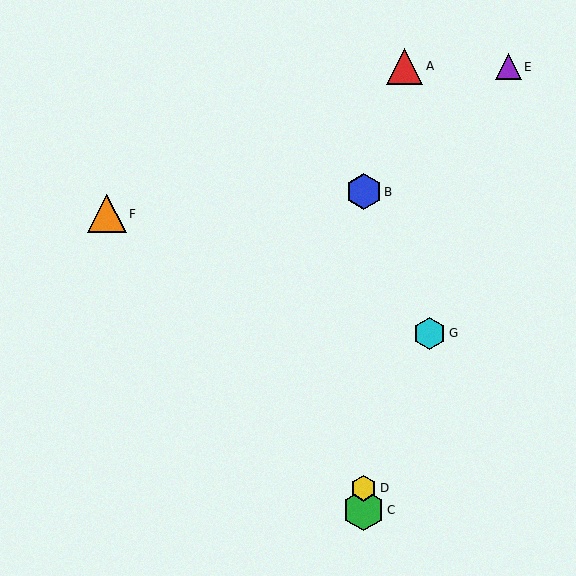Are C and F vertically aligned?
No, C is at x≈364 and F is at x≈107.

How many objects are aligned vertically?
3 objects (B, C, D) are aligned vertically.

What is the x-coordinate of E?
Object E is at x≈508.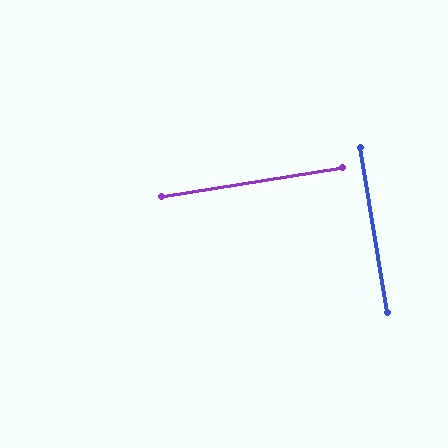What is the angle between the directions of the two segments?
Approximately 90 degrees.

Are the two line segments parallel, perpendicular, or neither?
Perpendicular — they meet at approximately 90°.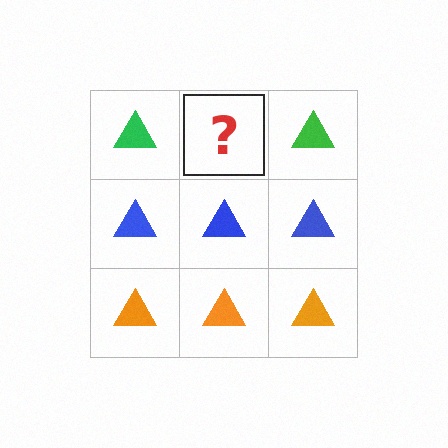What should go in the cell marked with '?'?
The missing cell should contain a green triangle.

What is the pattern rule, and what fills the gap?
The rule is that each row has a consistent color. The gap should be filled with a green triangle.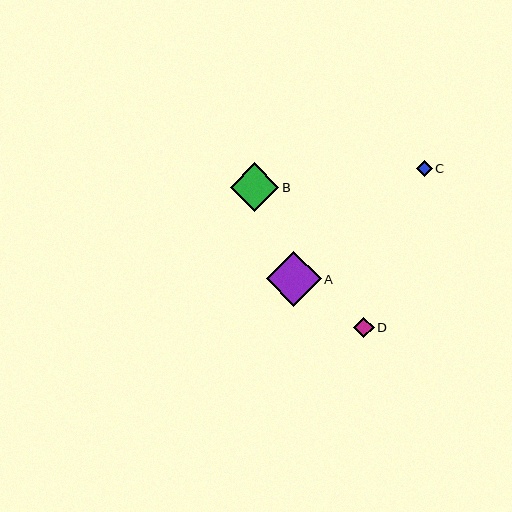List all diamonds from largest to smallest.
From largest to smallest: A, B, D, C.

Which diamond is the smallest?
Diamond C is the smallest with a size of approximately 16 pixels.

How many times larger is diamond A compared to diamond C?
Diamond A is approximately 3.4 times the size of diamond C.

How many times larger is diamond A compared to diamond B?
Diamond A is approximately 1.1 times the size of diamond B.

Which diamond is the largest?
Diamond A is the largest with a size of approximately 55 pixels.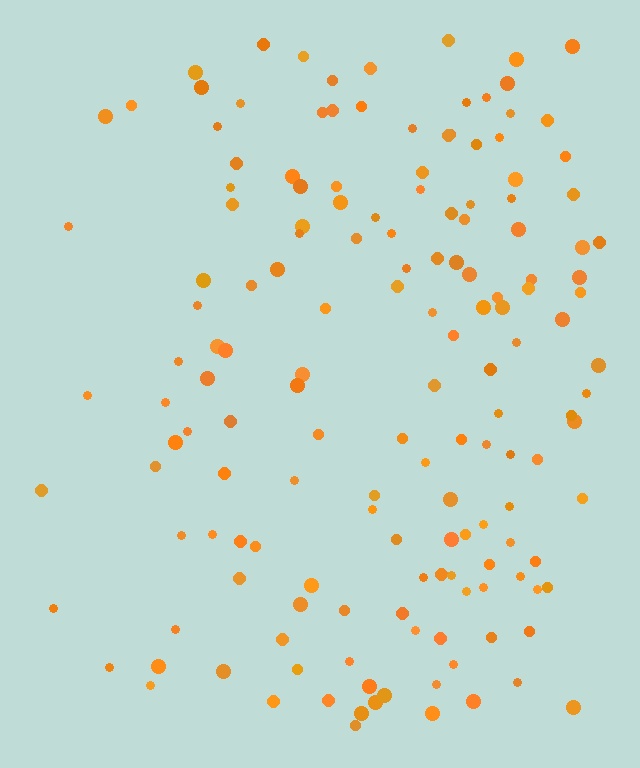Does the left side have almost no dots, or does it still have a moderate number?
Still a moderate number, just noticeably fewer than the right.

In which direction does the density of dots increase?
From left to right, with the right side densest.